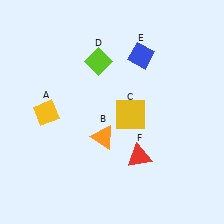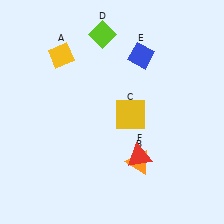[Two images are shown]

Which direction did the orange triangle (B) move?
The orange triangle (B) moved right.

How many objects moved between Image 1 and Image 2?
3 objects moved between the two images.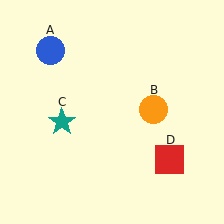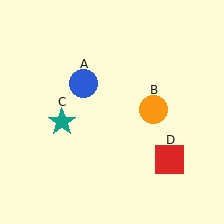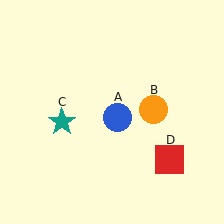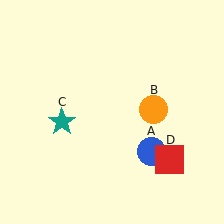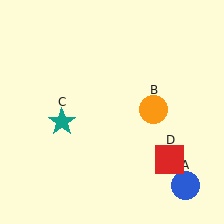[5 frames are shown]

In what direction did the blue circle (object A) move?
The blue circle (object A) moved down and to the right.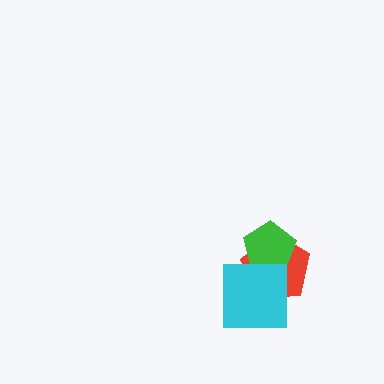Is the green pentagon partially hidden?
Yes, it is partially covered by another shape.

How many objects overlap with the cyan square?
2 objects overlap with the cyan square.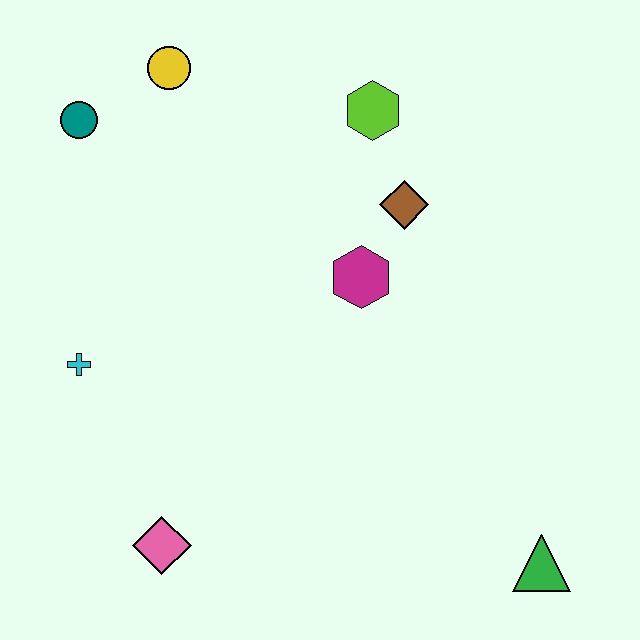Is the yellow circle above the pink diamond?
Yes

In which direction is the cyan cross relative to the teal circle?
The cyan cross is below the teal circle.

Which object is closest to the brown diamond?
The magenta hexagon is closest to the brown diamond.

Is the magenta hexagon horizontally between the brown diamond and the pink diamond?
Yes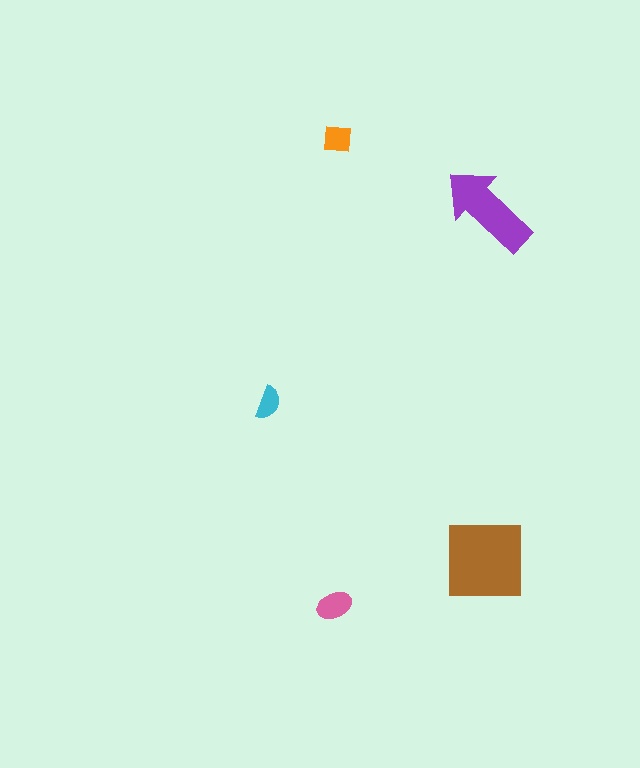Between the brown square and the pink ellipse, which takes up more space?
The brown square.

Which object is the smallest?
The cyan semicircle.